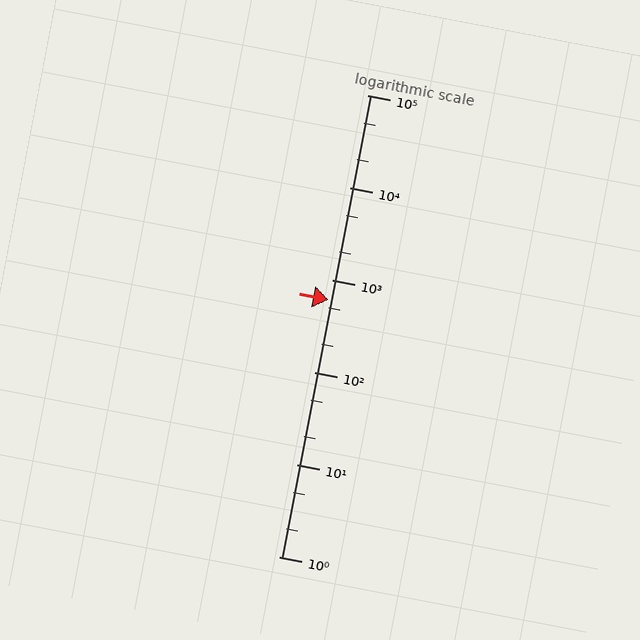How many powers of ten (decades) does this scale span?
The scale spans 5 decades, from 1 to 100000.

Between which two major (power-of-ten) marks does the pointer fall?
The pointer is between 100 and 1000.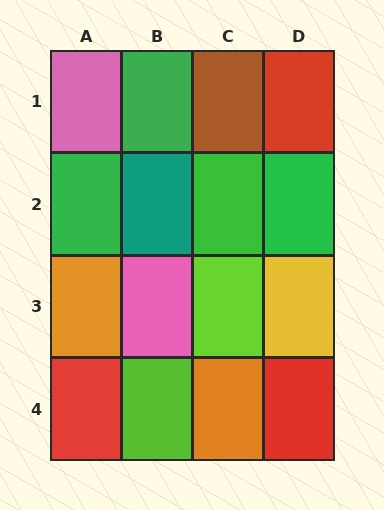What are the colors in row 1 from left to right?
Pink, green, brown, red.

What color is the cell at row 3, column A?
Orange.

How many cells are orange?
2 cells are orange.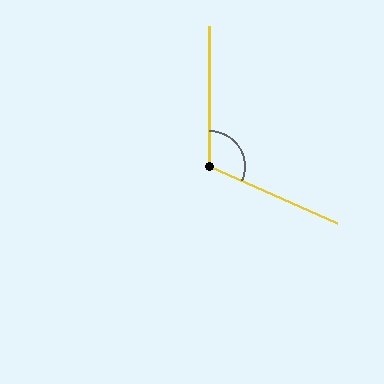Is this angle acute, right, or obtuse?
It is obtuse.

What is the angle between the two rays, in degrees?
Approximately 114 degrees.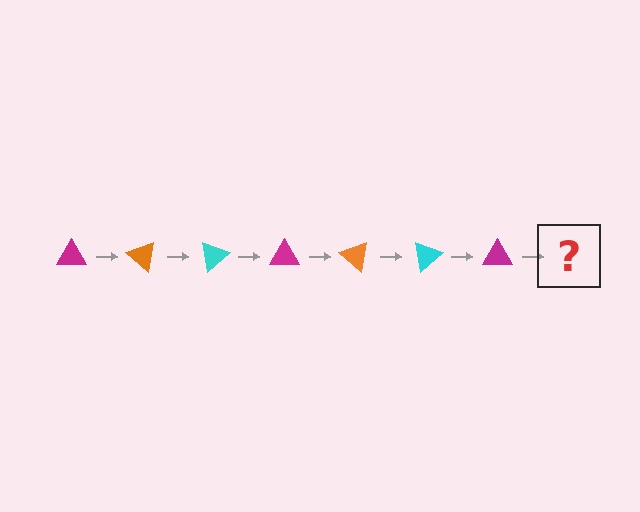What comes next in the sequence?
The next element should be an orange triangle, rotated 280 degrees from the start.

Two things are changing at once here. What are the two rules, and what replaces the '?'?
The two rules are that it rotates 40 degrees each step and the color cycles through magenta, orange, and cyan. The '?' should be an orange triangle, rotated 280 degrees from the start.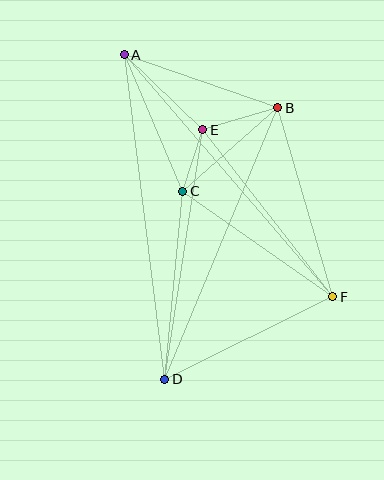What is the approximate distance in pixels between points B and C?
The distance between B and C is approximately 126 pixels.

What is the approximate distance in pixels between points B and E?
The distance between B and E is approximately 78 pixels.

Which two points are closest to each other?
Points C and E are closest to each other.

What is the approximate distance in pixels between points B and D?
The distance between B and D is approximately 294 pixels.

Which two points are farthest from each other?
Points A and D are farthest from each other.